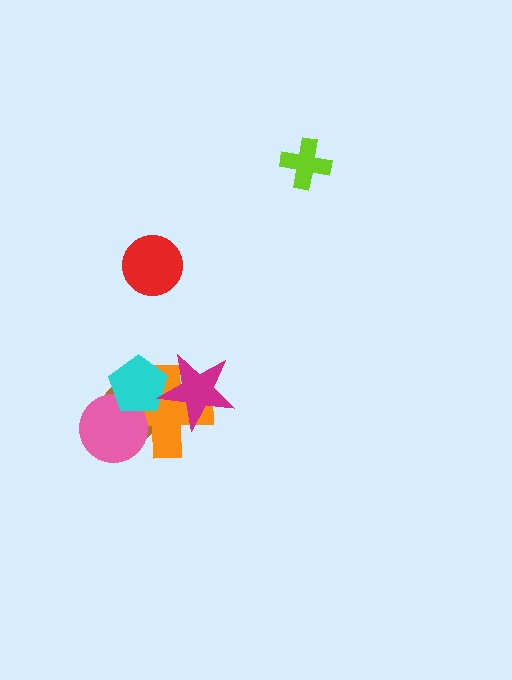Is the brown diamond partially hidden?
Yes, it is partially covered by another shape.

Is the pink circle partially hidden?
Yes, it is partially covered by another shape.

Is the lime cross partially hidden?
No, no other shape covers it.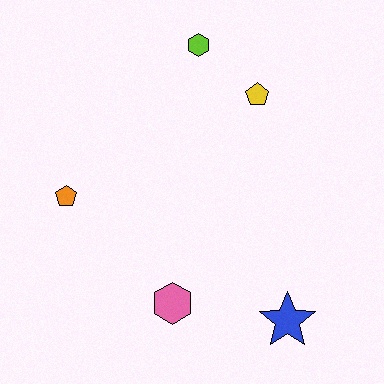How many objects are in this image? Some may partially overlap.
There are 5 objects.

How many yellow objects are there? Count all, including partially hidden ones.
There is 1 yellow object.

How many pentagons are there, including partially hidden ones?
There are 2 pentagons.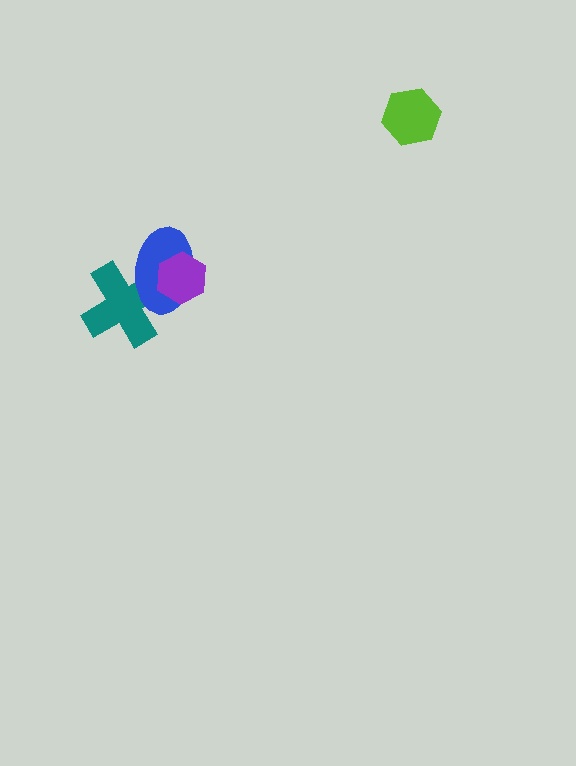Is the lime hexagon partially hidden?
No, no other shape covers it.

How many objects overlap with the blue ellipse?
2 objects overlap with the blue ellipse.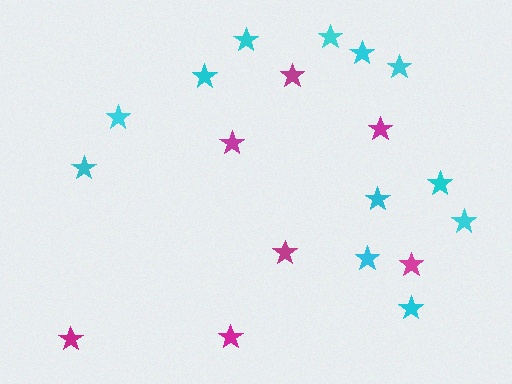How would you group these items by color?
There are 2 groups: one group of magenta stars (7) and one group of cyan stars (12).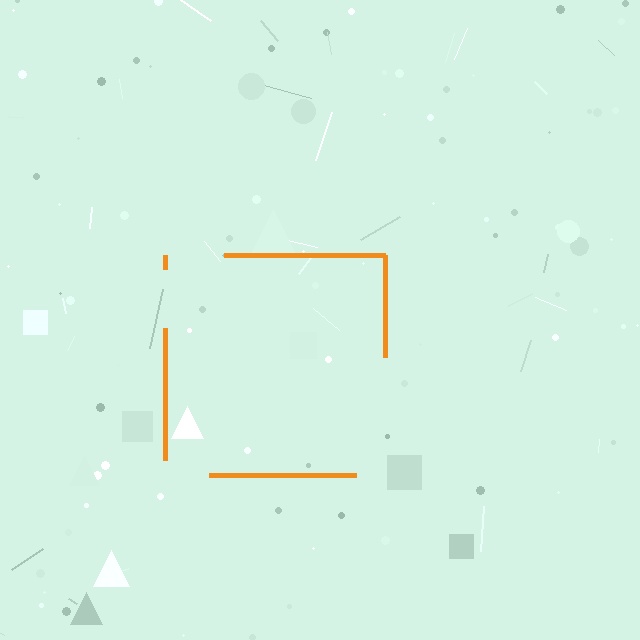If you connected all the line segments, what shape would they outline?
They would outline a square.